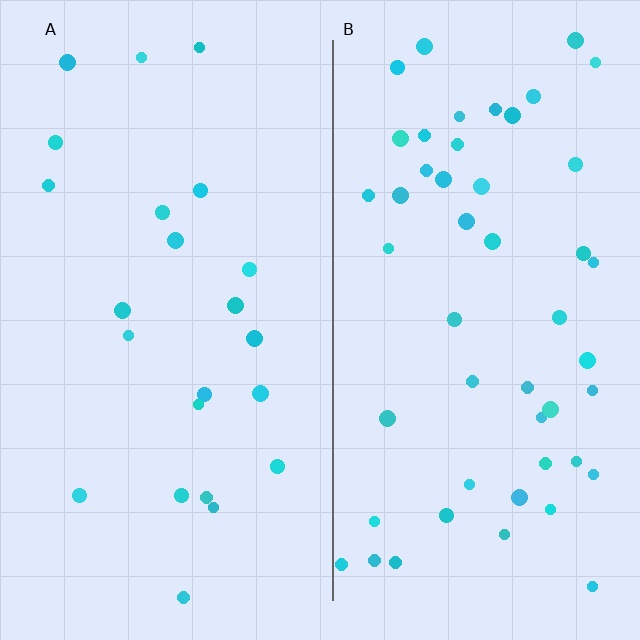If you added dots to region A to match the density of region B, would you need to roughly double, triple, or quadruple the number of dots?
Approximately double.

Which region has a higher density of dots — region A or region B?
B (the right).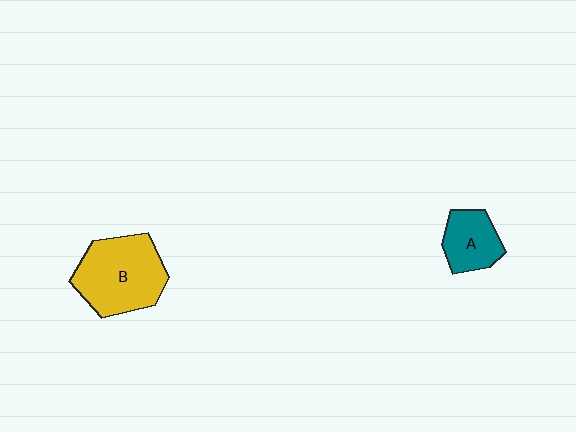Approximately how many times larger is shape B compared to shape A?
Approximately 1.9 times.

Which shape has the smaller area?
Shape A (teal).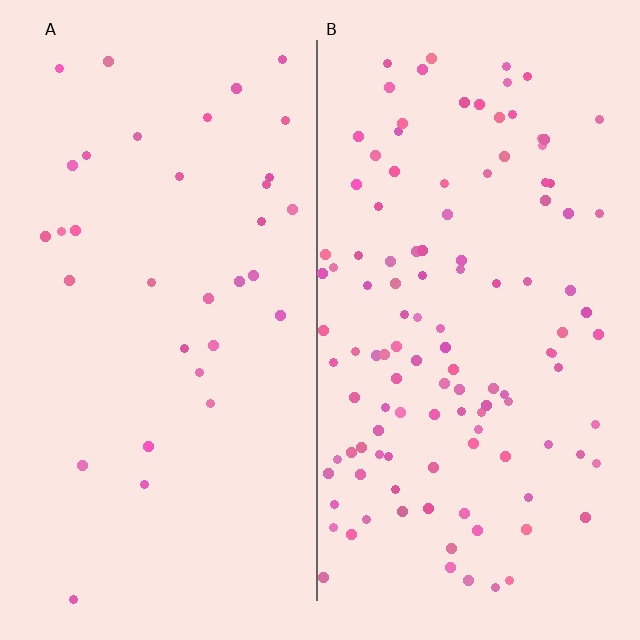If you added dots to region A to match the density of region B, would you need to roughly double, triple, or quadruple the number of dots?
Approximately triple.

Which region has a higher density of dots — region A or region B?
B (the right).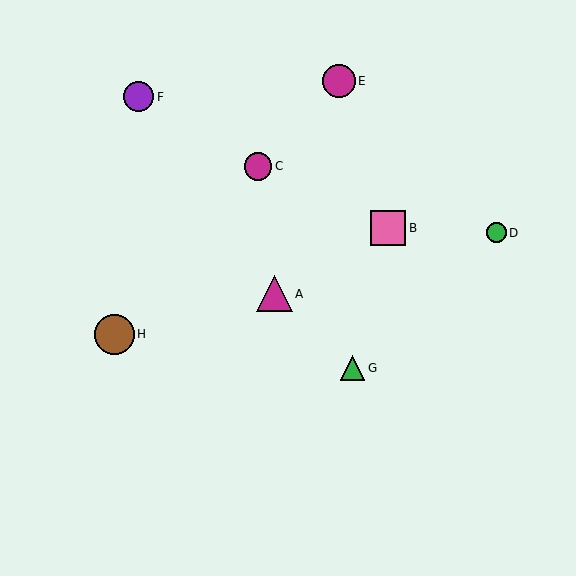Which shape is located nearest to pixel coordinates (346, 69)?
The magenta circle (labeled E) at (339, 81) is nearest to that location.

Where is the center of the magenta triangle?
The center of the magenta triangle is at (274, 294).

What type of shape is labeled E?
Shape E is a magenta circle.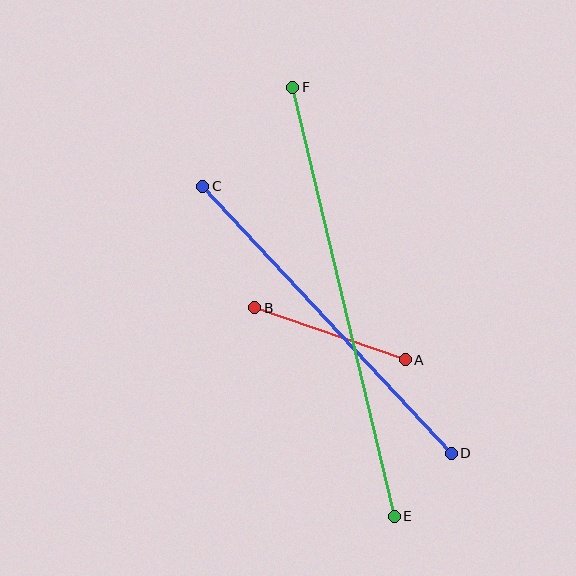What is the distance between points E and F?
The distance is approximately 441 pixels.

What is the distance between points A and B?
The distance is approximately 159 pixels.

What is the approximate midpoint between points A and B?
The midpoint is at approximately (330, 334) pixels.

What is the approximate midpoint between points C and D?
The midpoint is at approximately (327, 320) pixels.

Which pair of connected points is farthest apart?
Points E and F are farthest apart.